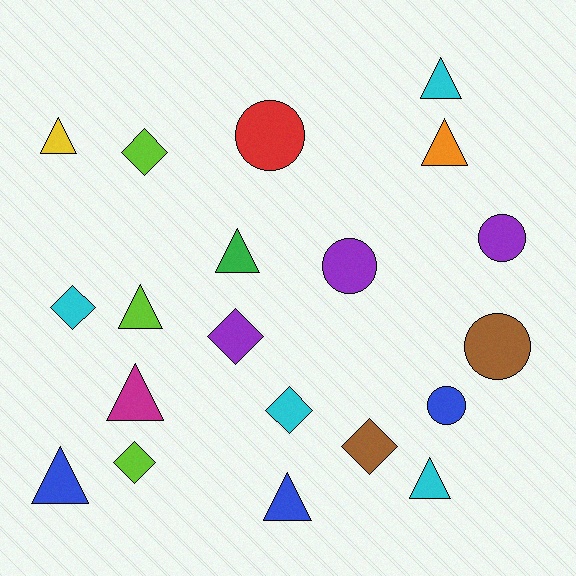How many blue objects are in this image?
There are 3 blue objects.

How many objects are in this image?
There are 20 objects.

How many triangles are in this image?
There are 9 triangles.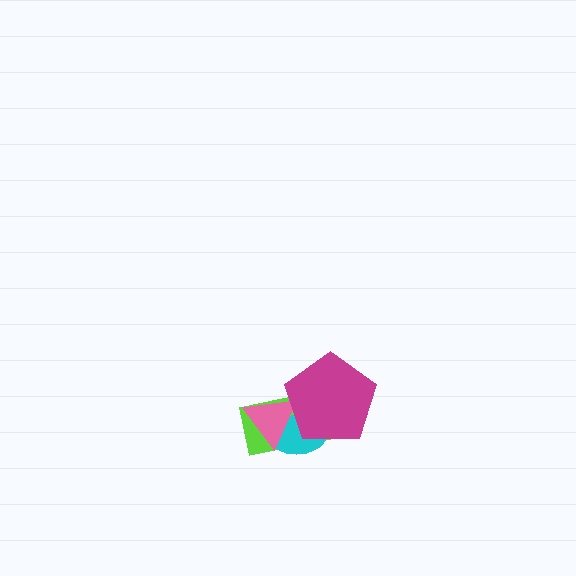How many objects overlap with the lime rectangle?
3 objects overlap with the lime rectangle.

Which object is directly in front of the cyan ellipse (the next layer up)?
The pink triangle is directly in front of the cyan ellipse.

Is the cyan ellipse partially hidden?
Yes, it is partially covered by another shape.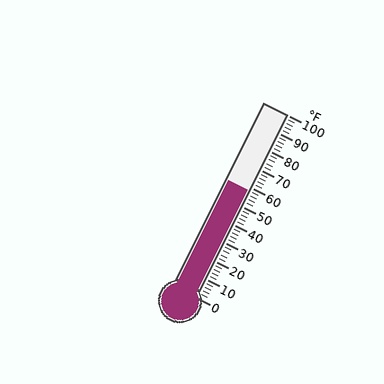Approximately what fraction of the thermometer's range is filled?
The thermometer is filled to approximately 60% of its range.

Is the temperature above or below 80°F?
The temperature is below 80°F.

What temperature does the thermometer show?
The thermometer shows approximately 58°F.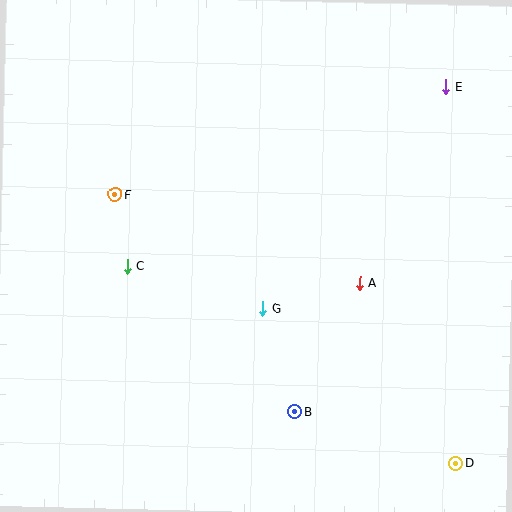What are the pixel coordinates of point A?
Point A is at (360, 283).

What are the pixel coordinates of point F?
Point F is at (115, 194).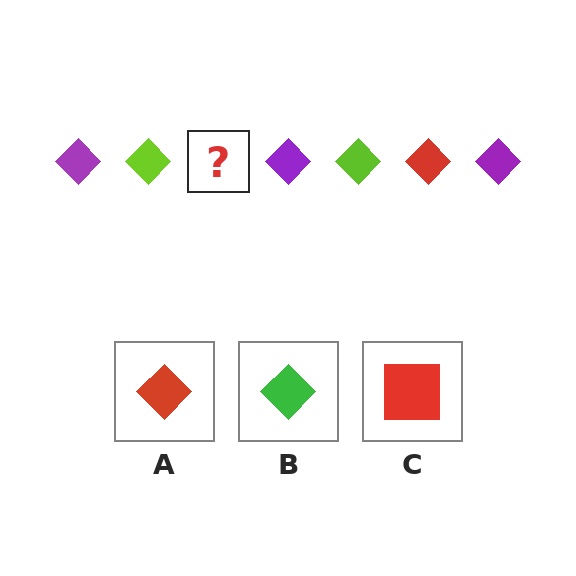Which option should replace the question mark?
Option A.